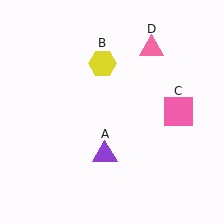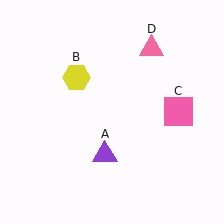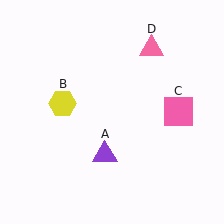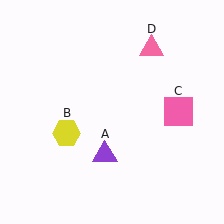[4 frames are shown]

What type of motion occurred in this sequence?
The yellow hexagon (object B) rotated counterclockwise around the center of the scene.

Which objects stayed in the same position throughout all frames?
Purple triangle (object A) and pink square (object C) and pink triangle (object D) remained stationary.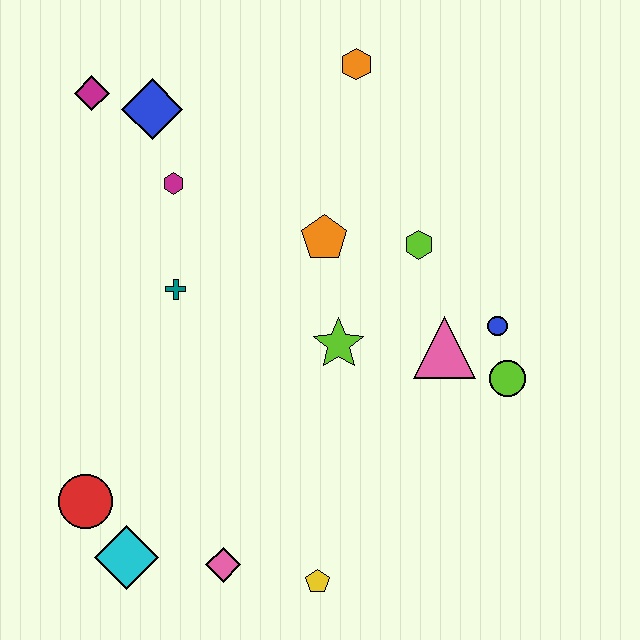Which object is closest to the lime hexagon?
The orange pentagon is closest to the lime hexagon.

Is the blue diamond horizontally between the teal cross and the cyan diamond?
Yes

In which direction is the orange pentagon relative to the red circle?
The orange pentagon is above the red circle.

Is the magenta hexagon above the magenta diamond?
No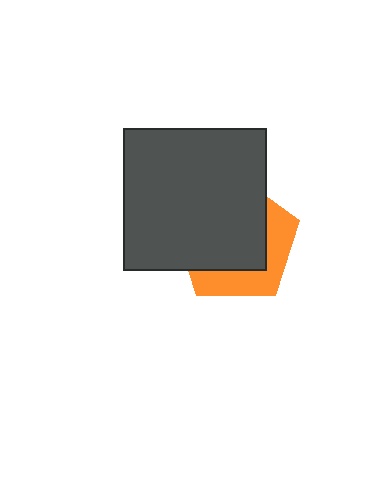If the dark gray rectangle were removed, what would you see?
You would see the complete orange pentagon.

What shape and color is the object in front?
The object in front is a dark gray rectangle.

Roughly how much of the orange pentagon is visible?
A small part of it is visible (roughly 35%).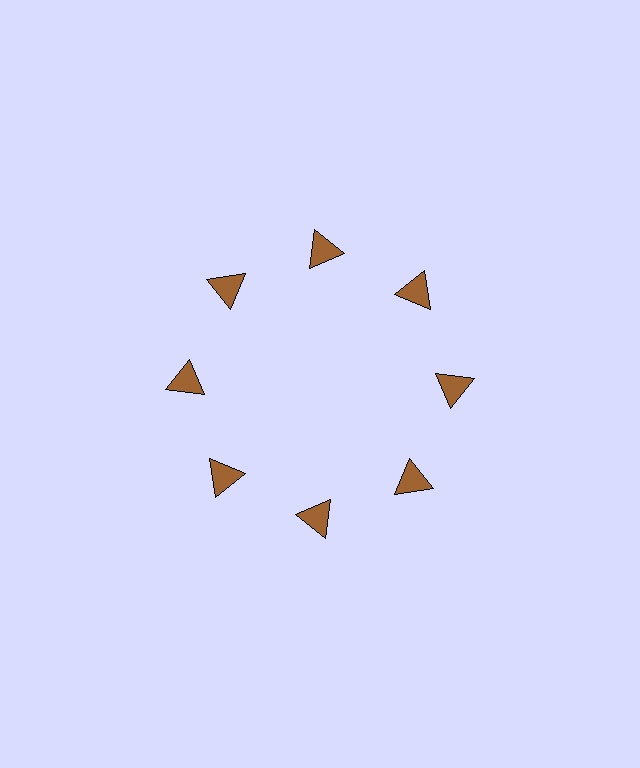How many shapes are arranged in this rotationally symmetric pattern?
There are 8 shapes, arranged in 8 groups of 1.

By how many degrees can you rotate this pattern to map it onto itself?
The pattern maps onto itself every 45 degrees of rotation.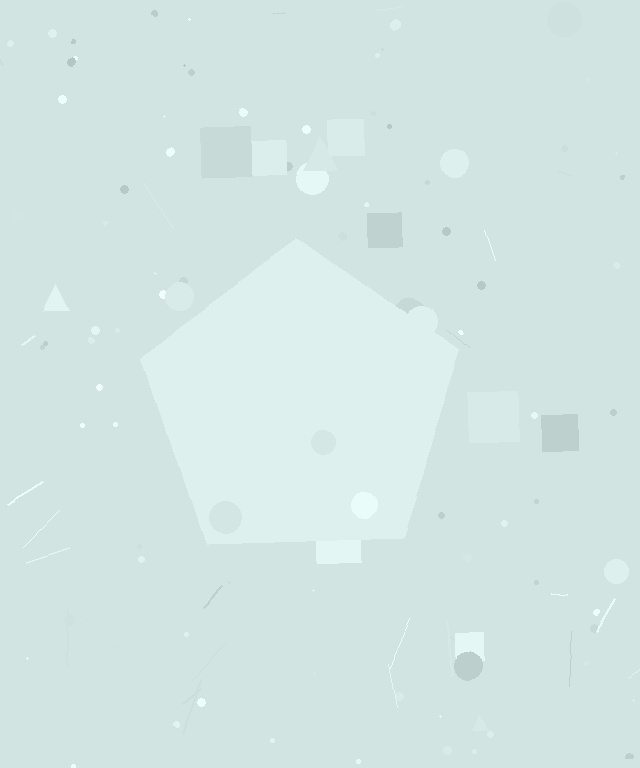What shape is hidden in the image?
A pentagon is hidden in the image.